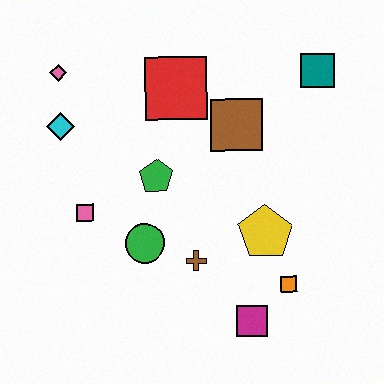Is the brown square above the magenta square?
Yes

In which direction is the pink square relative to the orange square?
The pink square is to the left of the orange square.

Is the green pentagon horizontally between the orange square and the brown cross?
No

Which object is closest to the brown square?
The red square is closest to the brown square.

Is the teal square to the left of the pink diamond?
No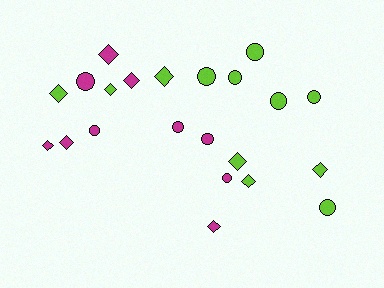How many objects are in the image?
There are 22 objects.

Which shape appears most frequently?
Circle, with 11 objects.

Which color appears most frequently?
Lime, with 12 objects.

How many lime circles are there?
There are 6 lime circles.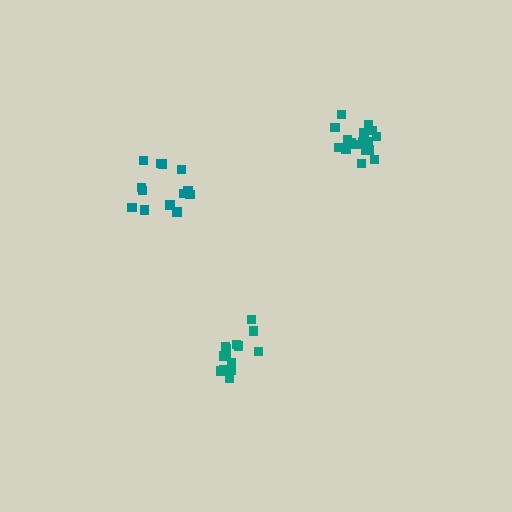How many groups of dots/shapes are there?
There are 3 groups.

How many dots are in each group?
Group 1: 13 dots, Group 2: 18 dots, Group 3: 14 dots (45 total).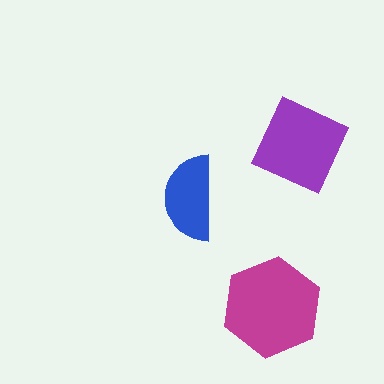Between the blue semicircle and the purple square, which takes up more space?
The purple square.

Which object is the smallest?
The blue semicircle.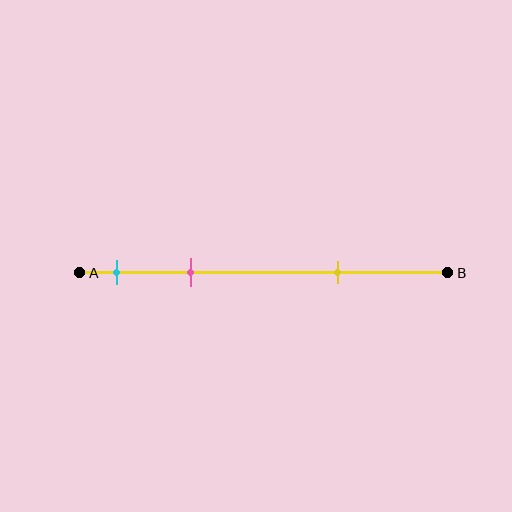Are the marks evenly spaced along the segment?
No, the marks are not evenly spaced.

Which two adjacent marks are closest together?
The cyan and pink marks are the closest adjacent pair.